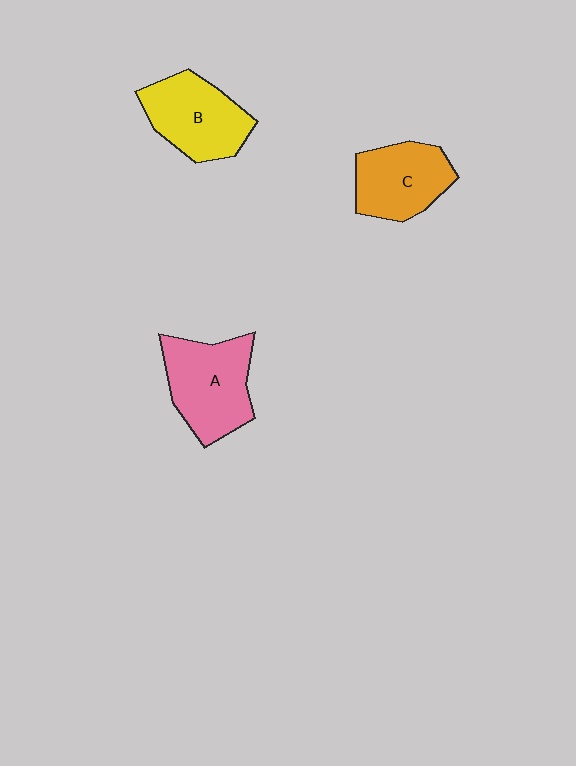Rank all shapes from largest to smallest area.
From largest to smallest: A (pink), B (yellow), C (orange).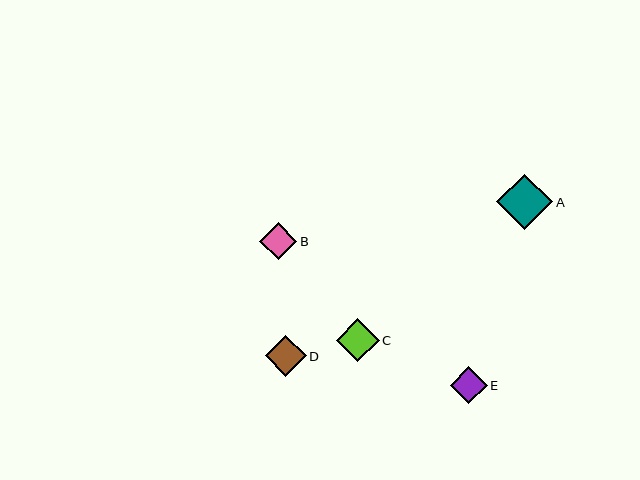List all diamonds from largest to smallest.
From largest to smallest: A, C, D, B, E.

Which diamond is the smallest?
Diamond E is the smallest with a size of approximately 37 pixels.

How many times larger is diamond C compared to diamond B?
Diamond C is approximately 1.2 times the size of diamond B.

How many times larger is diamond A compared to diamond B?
Diamond A is approximately 1.5 times the size of diamond B.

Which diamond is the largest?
Diamond A is the largest with a size of approximately 56 pixels.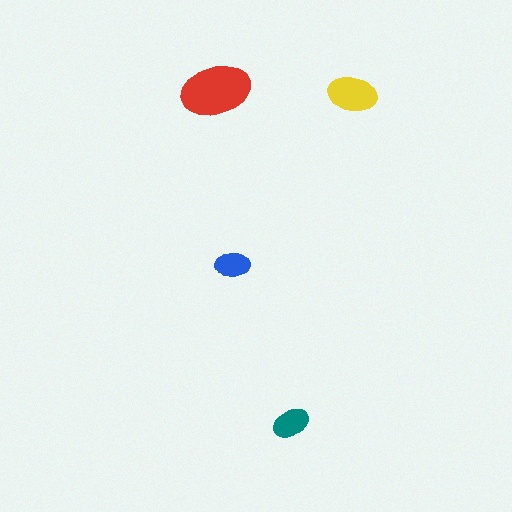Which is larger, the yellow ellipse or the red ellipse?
The red one.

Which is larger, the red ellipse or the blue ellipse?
The red one.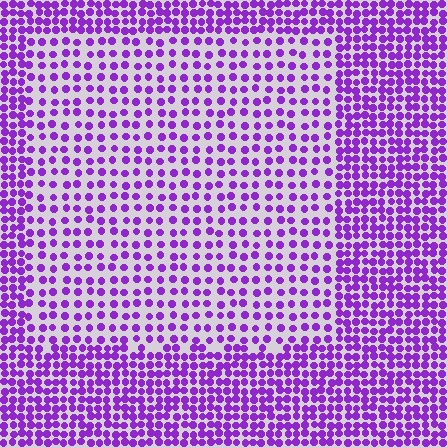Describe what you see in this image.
The image contains small purple elements arranged at two different densities. A rectangle-shaped region is visible where the elements are less densely packed than the surrounding area.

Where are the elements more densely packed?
The elements are more densely packed outside the rectangle boundary.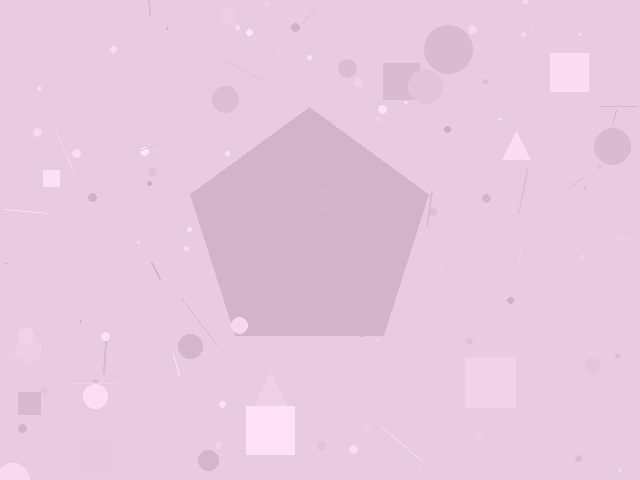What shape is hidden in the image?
A pentagon is hidden in the image.